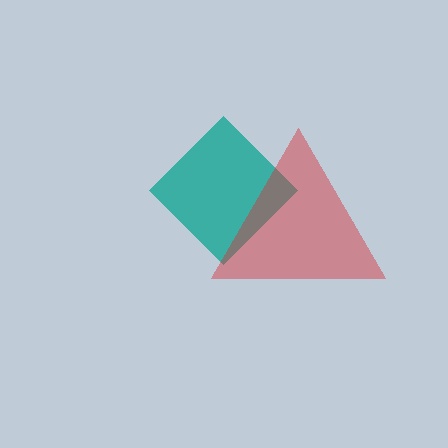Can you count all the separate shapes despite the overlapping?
Yes, there are 2 separate shapes.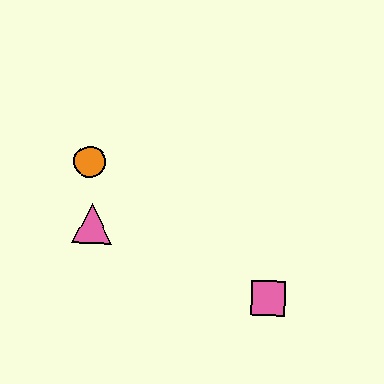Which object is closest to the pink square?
The pink triangle is closest to the pink square.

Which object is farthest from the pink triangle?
The pink square is farthest from the pink triangle.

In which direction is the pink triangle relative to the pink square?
The pink triangle is to the left of the pink square.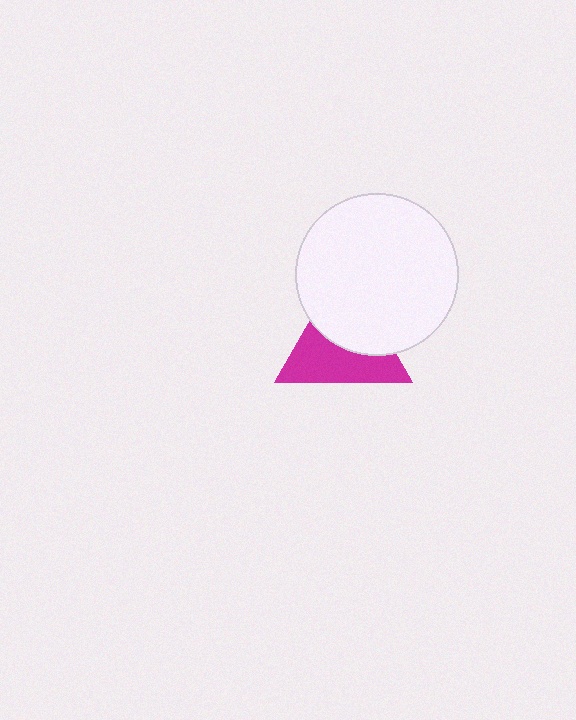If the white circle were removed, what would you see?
You would see the complete magenta triangle.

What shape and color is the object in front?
The object in front is a white circle.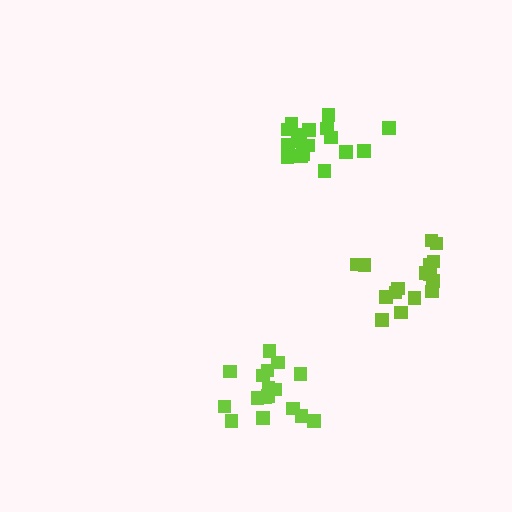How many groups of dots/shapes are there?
There are 3 groups.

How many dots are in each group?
Group 1: 17 dots, Group 2: 17 dots, Group 3: 16 dots (50 total).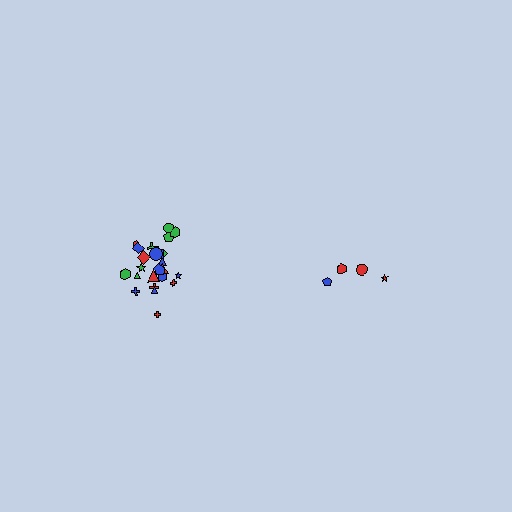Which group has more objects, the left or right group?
The left group.